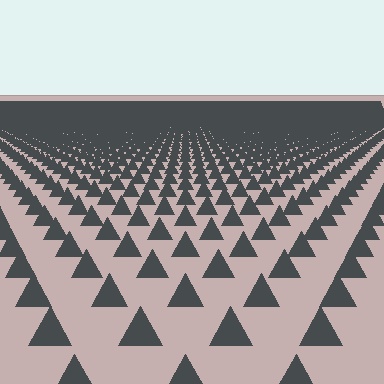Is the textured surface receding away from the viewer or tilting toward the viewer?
The surface is receding away from the viewer. Texture elements get smaller and denser toward the top.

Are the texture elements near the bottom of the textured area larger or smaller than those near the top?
Larger. Near the bottom, elements are closer to the viewer and appear at a bigger on-screen size.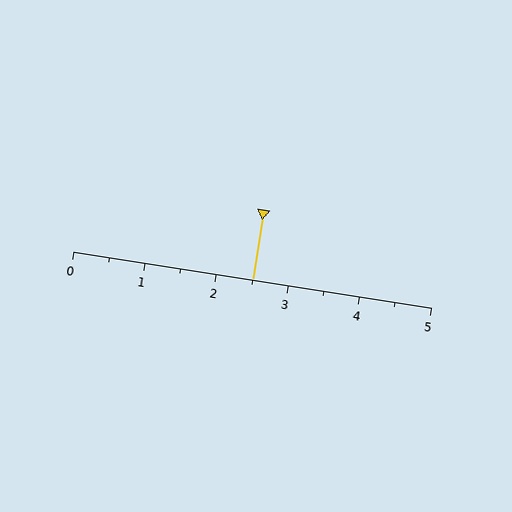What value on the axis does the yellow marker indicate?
The marker indicates approximately 2.5.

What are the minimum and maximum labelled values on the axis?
The axis runs from 0 to 5.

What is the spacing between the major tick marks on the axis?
The major ticks are spaced 1 apart.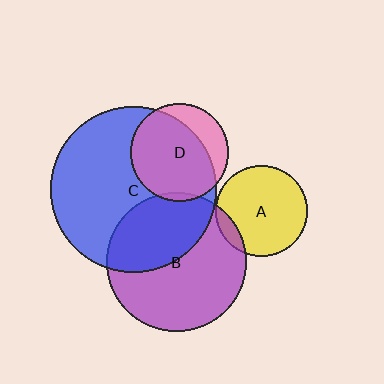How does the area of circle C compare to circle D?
Approximately 2.9 times.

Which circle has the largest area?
Circle C (blue).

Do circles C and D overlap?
Yes.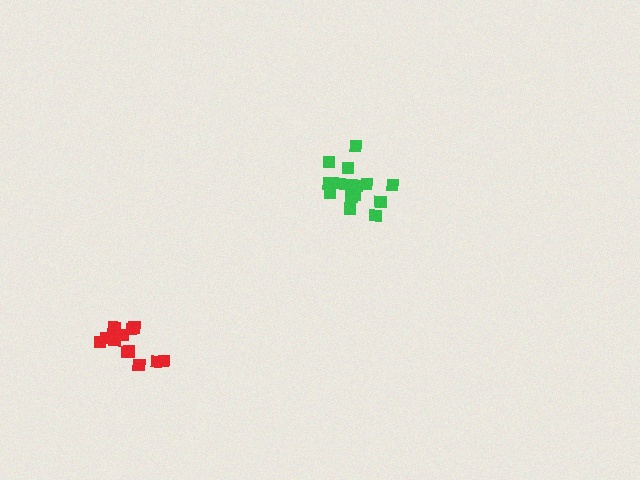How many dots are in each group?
Group 1: 12 dots, Group 2: 16 dots (28 total).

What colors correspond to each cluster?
The clusters are colored: red, green.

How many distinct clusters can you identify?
There are 2 distinct clusters.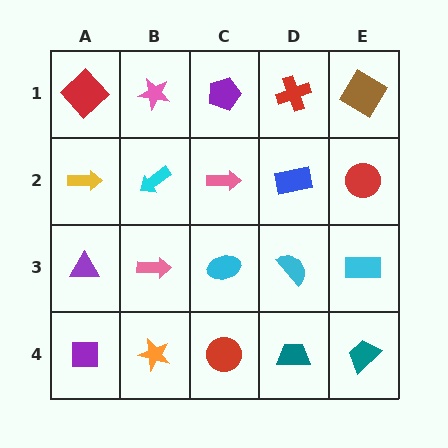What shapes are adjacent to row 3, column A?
A yellow arrow (row 2, column A), a purple square (row 4, column A), a pink arrow (row 3, column B).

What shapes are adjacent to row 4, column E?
A cyan rectangle (row 3, column E), a teal trapezoid (row 4, column D).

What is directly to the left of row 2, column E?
A blue rectangle.